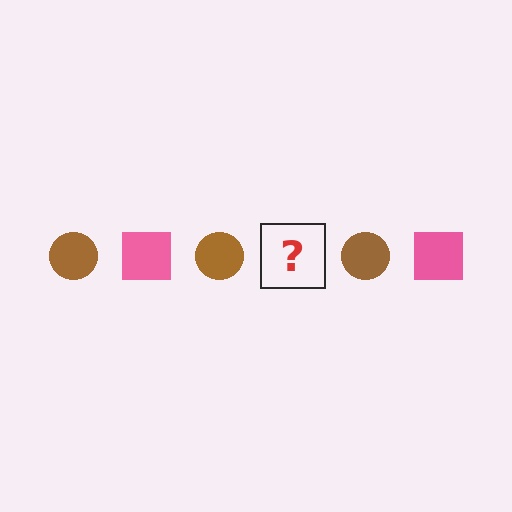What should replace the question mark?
The question mark should be replaced with a pink square.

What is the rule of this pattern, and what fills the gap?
The rule is that the pattern alternates between brown circle and pink square. The gap should be filled with a pink square.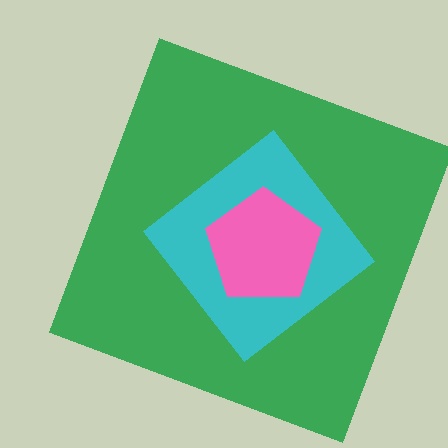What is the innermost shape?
The pink pentagon.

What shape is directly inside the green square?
The cyan diamond.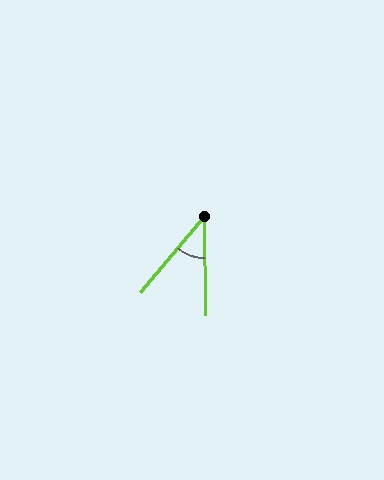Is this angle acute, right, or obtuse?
It is acute.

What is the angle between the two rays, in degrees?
Approximately 41 degrees.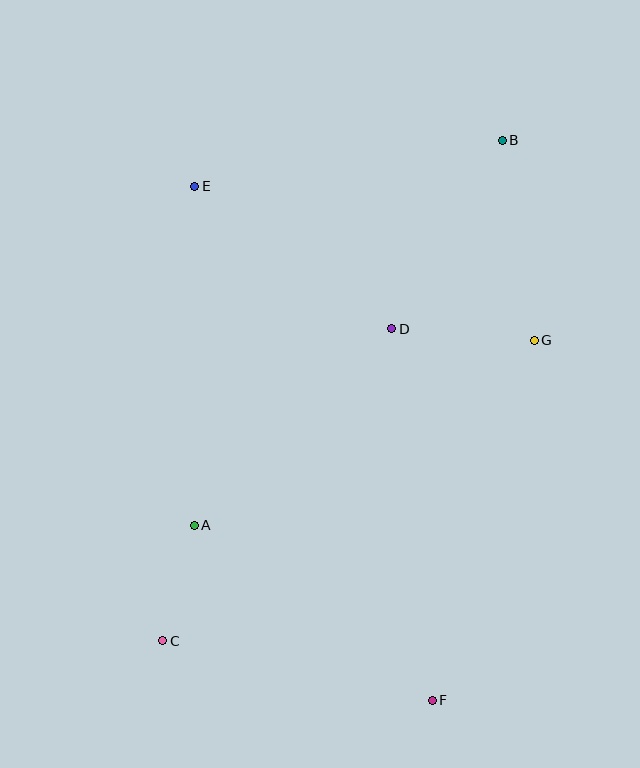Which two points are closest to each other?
Points A and C are closest to each other.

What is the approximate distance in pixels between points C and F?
The distance between C and F is approximately 276 pixels.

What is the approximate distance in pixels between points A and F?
The distance between A and F is approximately 295 pixels.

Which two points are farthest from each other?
Points B and C are farthest from each other.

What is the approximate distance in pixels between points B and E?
The distance between B and E is approximately 311 pixels.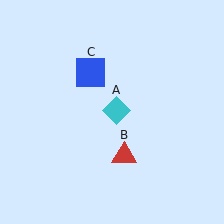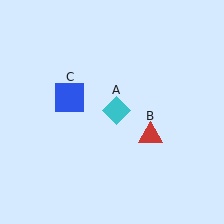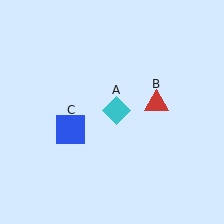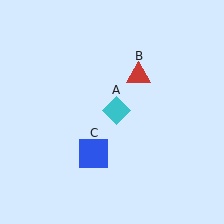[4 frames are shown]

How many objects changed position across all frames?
2 objects changed position: red triangle (object B), blue square (object C).